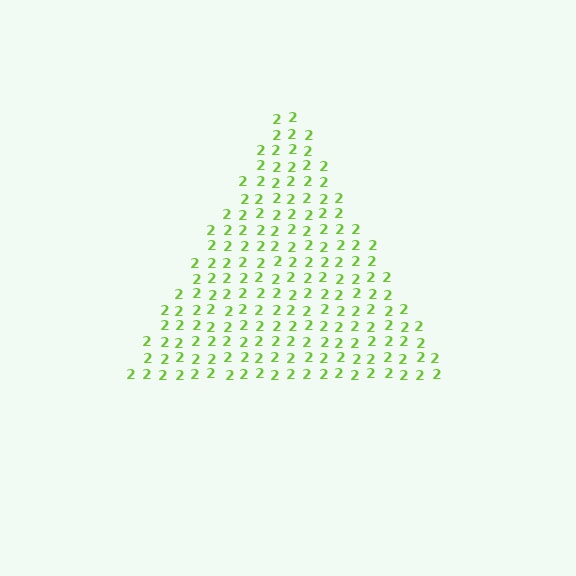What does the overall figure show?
The overall figure shows a triangle.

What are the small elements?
The small elements are digit 2's.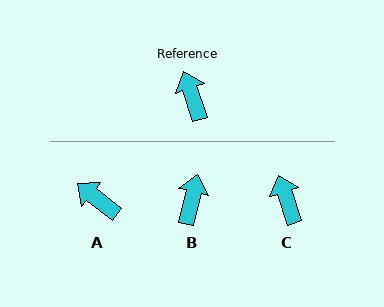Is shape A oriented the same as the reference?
No, it is off by about 33 degrees.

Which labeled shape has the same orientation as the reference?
C.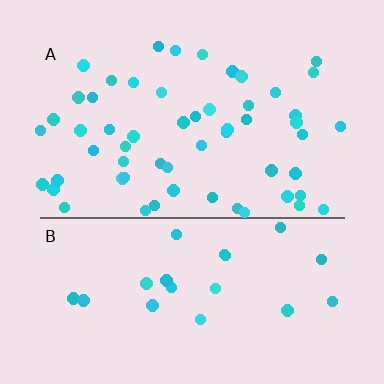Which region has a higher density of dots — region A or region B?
A (the top).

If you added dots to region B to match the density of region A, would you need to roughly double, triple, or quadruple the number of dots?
Approximately triple.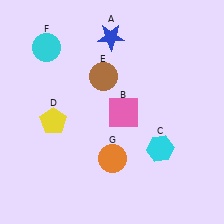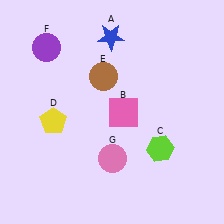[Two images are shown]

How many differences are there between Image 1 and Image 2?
There are 3 differences between the two images.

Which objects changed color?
C changed from cyan to lime. F changed from cyan to purple. G changed from orange to pink.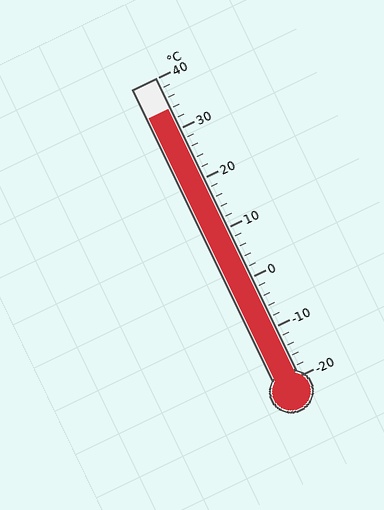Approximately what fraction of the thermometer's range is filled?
The thermometer is filled to approximately 90% of its range.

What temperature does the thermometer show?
The thermometer shows approximately 34°C.